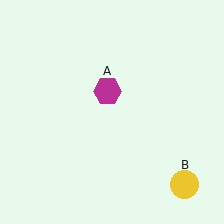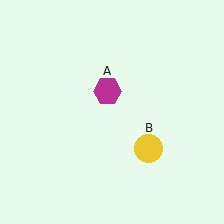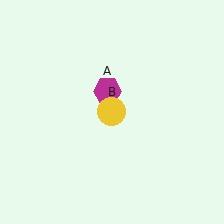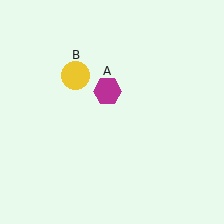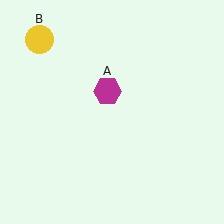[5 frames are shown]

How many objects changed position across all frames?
1 object changed position: yellow circle (object B).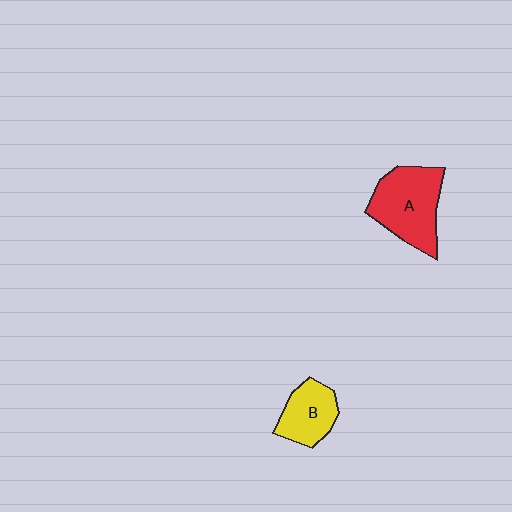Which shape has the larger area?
Shape A (red).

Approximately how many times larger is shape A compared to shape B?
Approximately 1.6 times.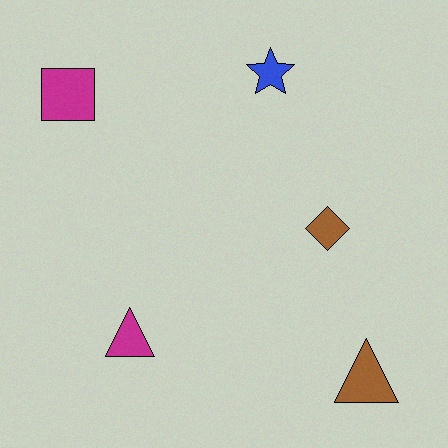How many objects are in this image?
There are 5 objects.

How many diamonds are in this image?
There is 1 diamond.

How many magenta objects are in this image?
There are 2 magenta objects.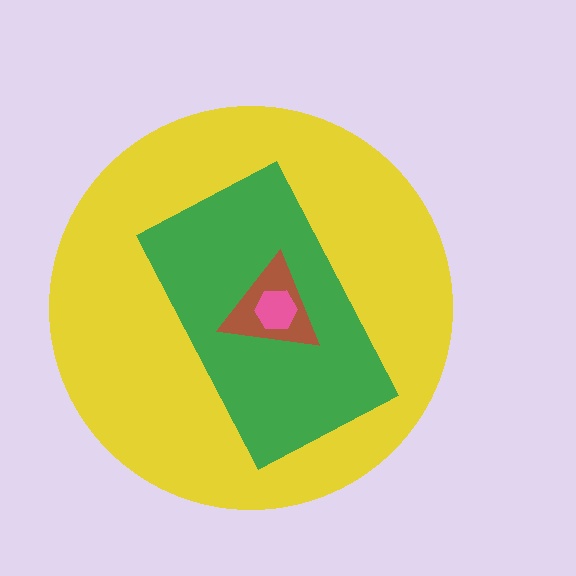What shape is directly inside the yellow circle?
The green rectangle.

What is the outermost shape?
The yellow circle.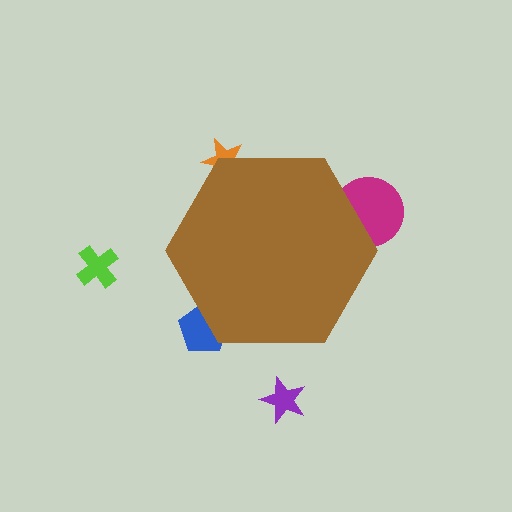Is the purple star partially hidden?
No, the purple star is fully visible.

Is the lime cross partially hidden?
No, the lime cross is fully visible.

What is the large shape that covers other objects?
A brown hexagon.